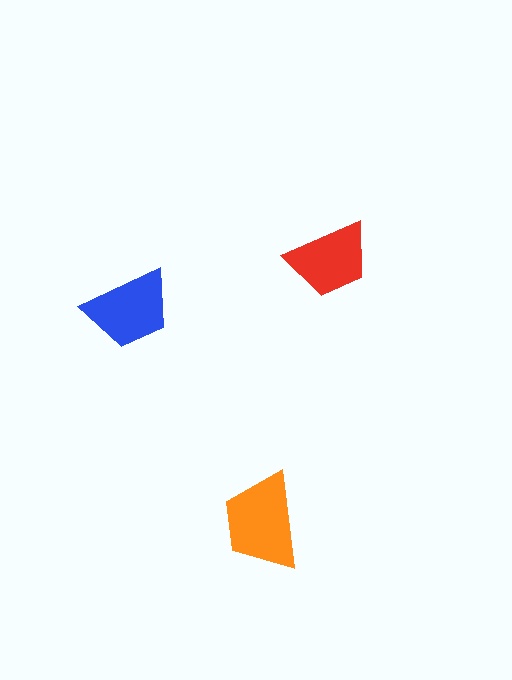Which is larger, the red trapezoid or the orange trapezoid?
The orange one.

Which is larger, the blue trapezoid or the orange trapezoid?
The orange one.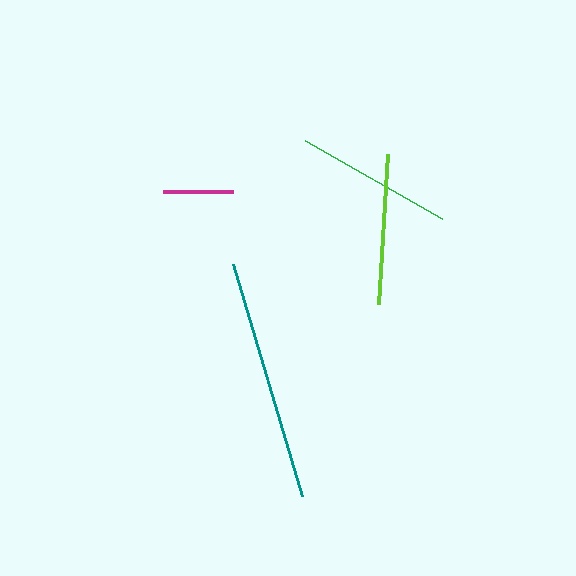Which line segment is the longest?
The teal line is the longest at approximately 241 pixels.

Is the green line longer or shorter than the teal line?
The teal line is longer than the green line.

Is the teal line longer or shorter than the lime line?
The teal line is longer than the lime line.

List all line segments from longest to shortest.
From longest to shortest: teal, green, lime, magenta.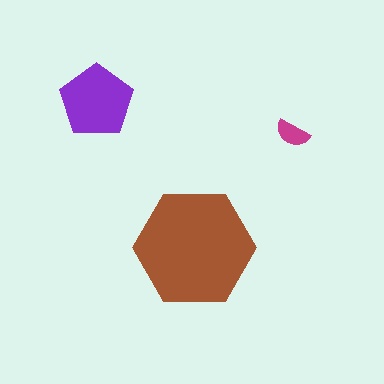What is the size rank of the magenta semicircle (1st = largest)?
3rd.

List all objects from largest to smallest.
The brown hexagon, the purple pentagon, the magenta semicircle.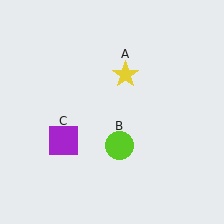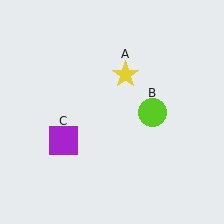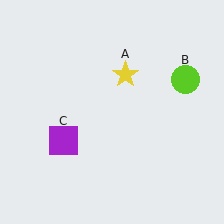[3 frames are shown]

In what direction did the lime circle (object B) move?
The lime circle (object B) moved up and to the right.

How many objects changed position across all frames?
1 object changed position: lime circle (object B).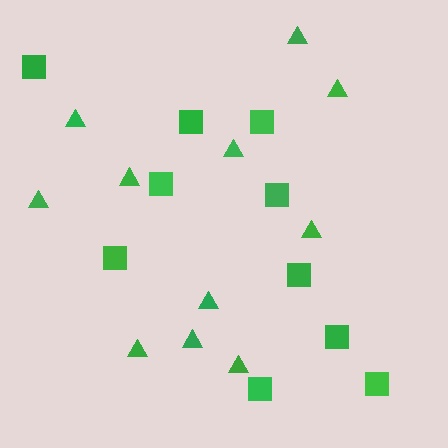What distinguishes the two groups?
There are 2 groups: one group of squares (10) and one group of triangles (11).